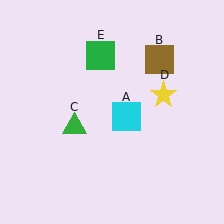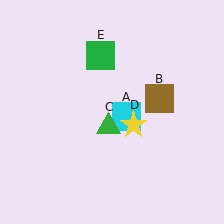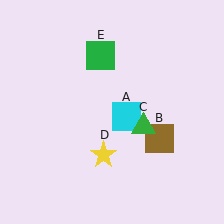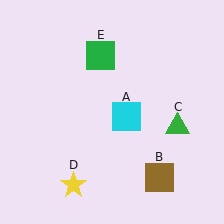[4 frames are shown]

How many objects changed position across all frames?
3 objects changed position: brown square (object B), green triangle (object C), yellow star (object D).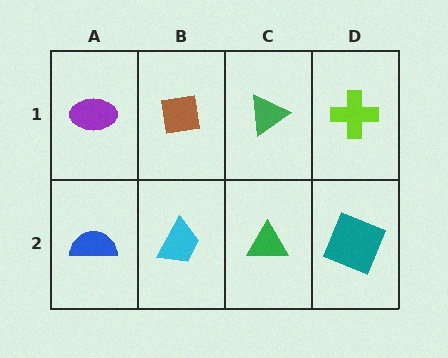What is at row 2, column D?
A teal square.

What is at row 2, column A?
A blue semicircle.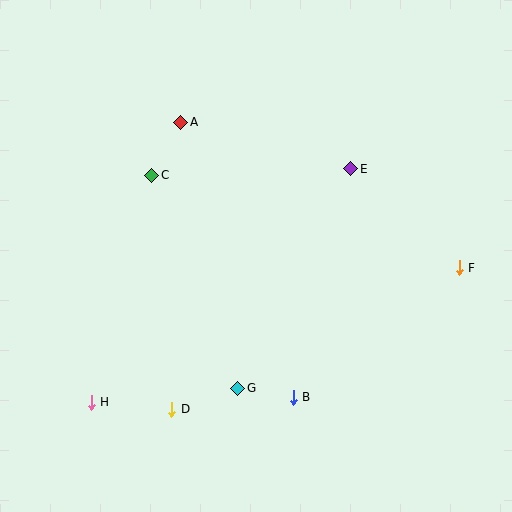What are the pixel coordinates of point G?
Point G is at (238, 388).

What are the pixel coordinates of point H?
Point H is at (91, 402).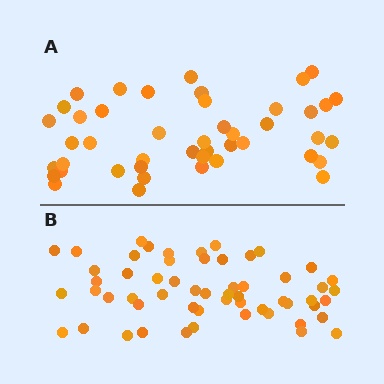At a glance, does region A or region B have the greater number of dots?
Region B (the bottom region) has more dots.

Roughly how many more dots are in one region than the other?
Region B has roughly 12 or so more dots than region A.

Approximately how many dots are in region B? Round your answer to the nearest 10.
About 60 dots. (The exact count is 57, which rounds to 60.)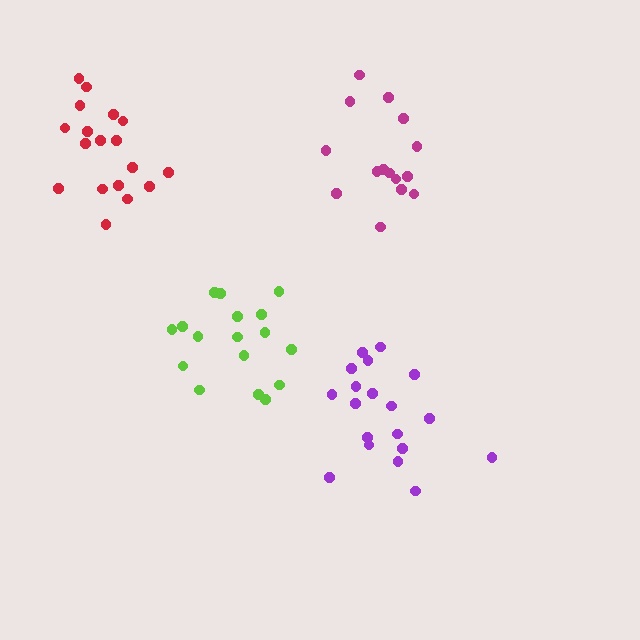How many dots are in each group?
Group 1: 15 dots, Group 2: 18 dots, Group 3: 19 dots, Group 4: 17 dots (69 total).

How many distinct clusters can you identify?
There are 4 distinct clusters.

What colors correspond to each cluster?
The clusters are colored: magenta, red, purple, lime.